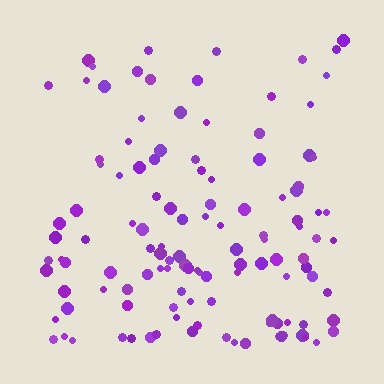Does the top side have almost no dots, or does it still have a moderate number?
Still a moderate number, just noticeably fewer than the bottom.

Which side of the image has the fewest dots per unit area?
The top.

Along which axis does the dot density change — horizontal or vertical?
Vertical.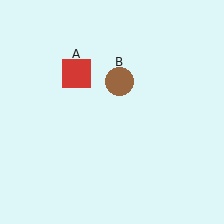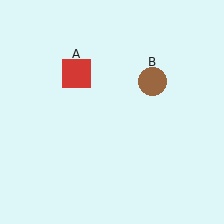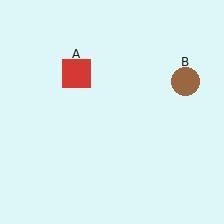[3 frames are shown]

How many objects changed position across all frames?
1 object changed position: brown circle (object B).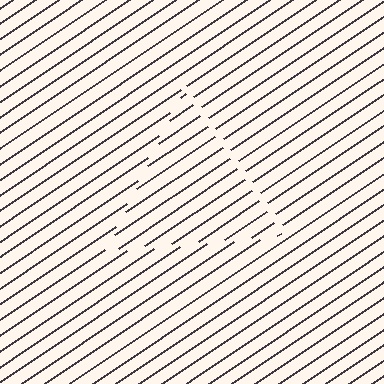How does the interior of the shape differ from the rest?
The interior of the shape contains the same grating, shifted by half a period — the contour is defined by the phase discontinuity where line-ends from the inner and outer gratings abut.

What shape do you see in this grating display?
An illusory triangle. The interior of the shape contains the same grating, shifted by half a period — the contour is defined by the phase discontinuity where line-ends from the inner and outer gratings abut.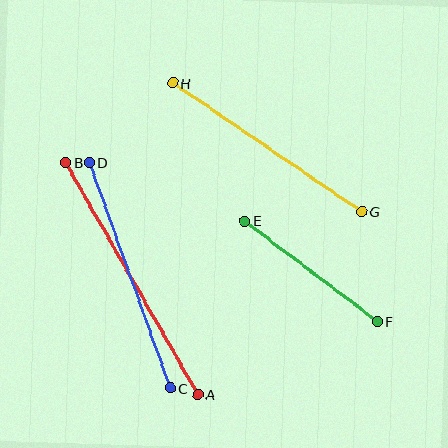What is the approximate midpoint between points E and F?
The midpoint is at approximately (311, 271) pixels.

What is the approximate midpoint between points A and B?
The midpoint is at approximately (132, 279) pixels.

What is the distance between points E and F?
The distance is approximately 166 pixels.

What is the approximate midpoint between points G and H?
The midpoint is at approximately (267, 147) pixels.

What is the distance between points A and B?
The distance is approximately 267 pixels.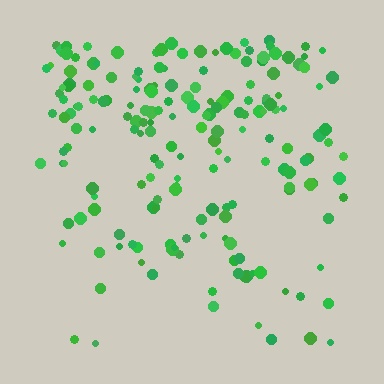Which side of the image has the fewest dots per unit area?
The bottom.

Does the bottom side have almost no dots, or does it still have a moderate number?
Still a moderate number, just noticeably fewer than the top.